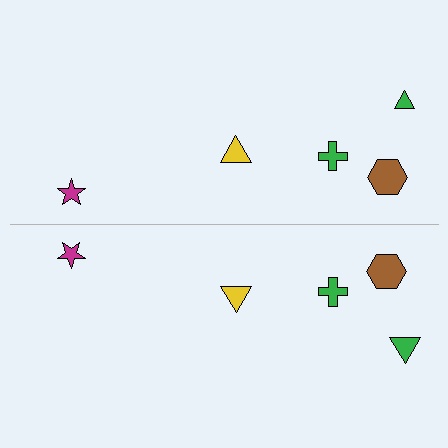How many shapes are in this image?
There are 10 shapes in this image.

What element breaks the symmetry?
The green triangle on the bottom side has a different size than its mirror counterpart.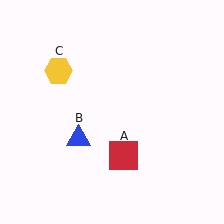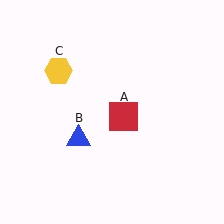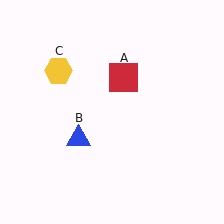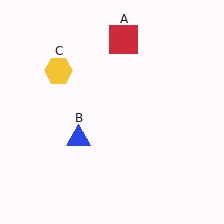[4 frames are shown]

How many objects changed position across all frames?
1 object changed position: red square (object A).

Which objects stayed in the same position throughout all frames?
Blue triangle (object B) and yellow hexagon (object C) remained stationary.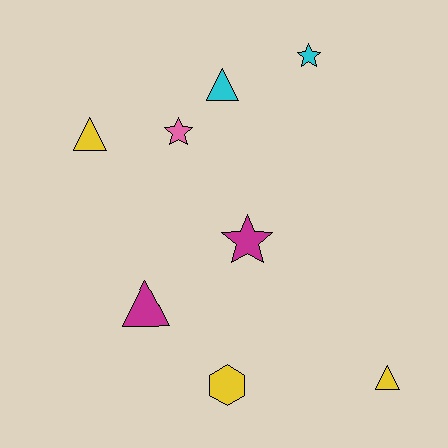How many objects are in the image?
There are 8 objects.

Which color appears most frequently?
Yellow, with 3 objects.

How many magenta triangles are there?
There is 1 magenta triangle.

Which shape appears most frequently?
Triangle, with 4 objects.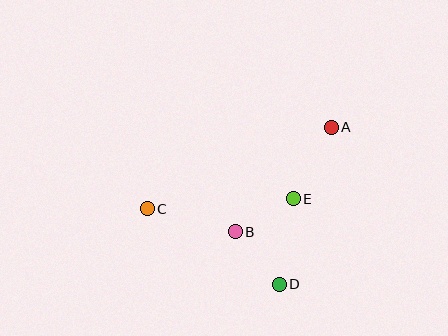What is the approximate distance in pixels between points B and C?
The distance between B and C is approximately 91 pixels.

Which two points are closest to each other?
Points B and E are closest to each other.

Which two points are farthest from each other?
Points A and C are farthest from each other.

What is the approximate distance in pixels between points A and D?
The distance between A and D is approximately 166 pixels.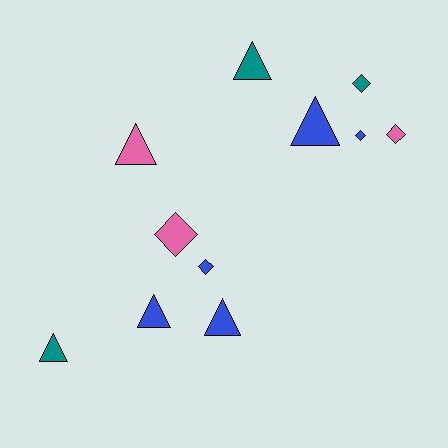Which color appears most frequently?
Blue, with 5 objects.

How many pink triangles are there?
There is 1 pink triangle.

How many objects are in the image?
There are 11 objects.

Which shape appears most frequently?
Triangle, with 6 objects.